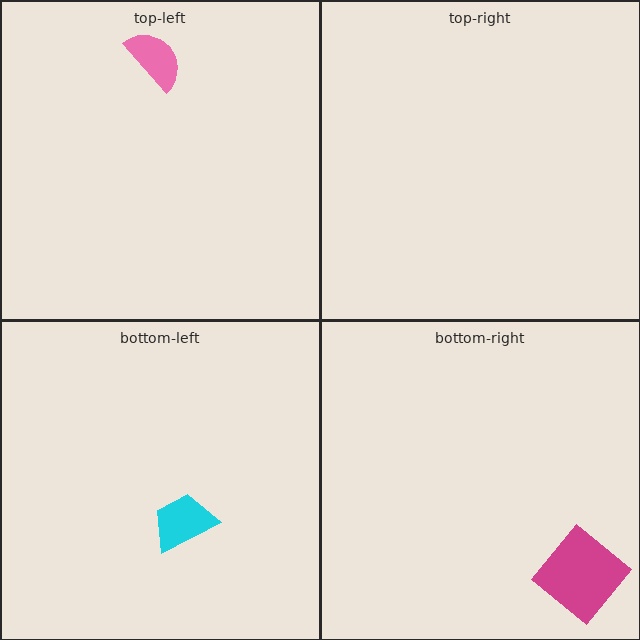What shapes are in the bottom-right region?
The magenta diamond.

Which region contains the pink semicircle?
The top-left region.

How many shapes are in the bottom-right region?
1.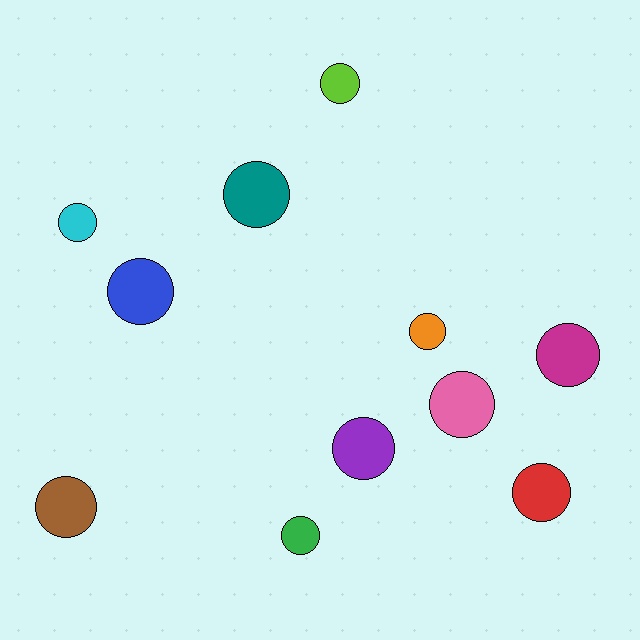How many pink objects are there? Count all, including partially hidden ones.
There is 1 pink object.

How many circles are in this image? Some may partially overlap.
There are 11 circles.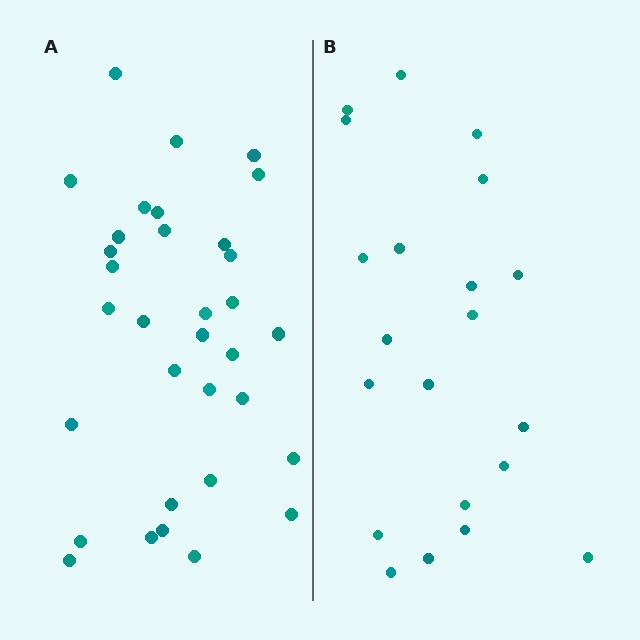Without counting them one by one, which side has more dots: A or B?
Region A (the left region) has more dots.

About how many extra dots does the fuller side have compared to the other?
Region A has roughly 12 or so more dots than region B.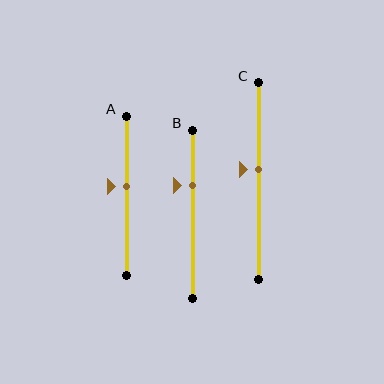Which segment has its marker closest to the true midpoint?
Segment A has its marker closest to the true midpoint.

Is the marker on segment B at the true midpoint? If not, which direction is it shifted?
No, the marker on segment B is shifted upward by about 17% of the segment length.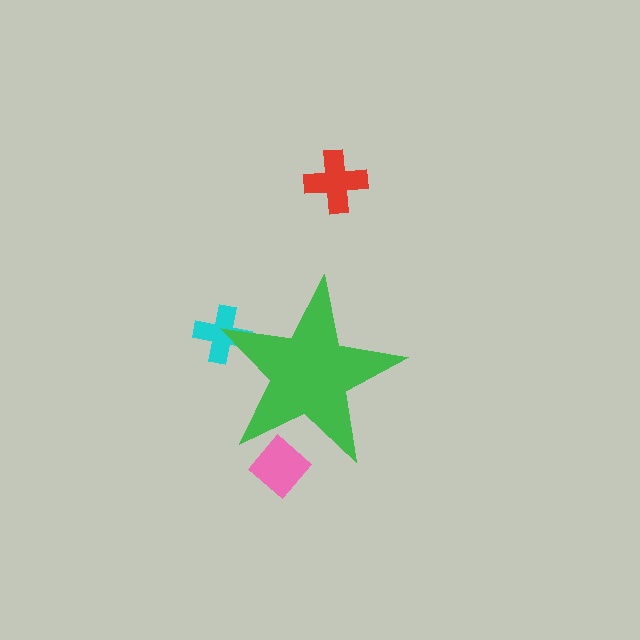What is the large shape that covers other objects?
A green star.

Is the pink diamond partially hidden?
Yes, the pink diamond is partially hidden behind the green star.